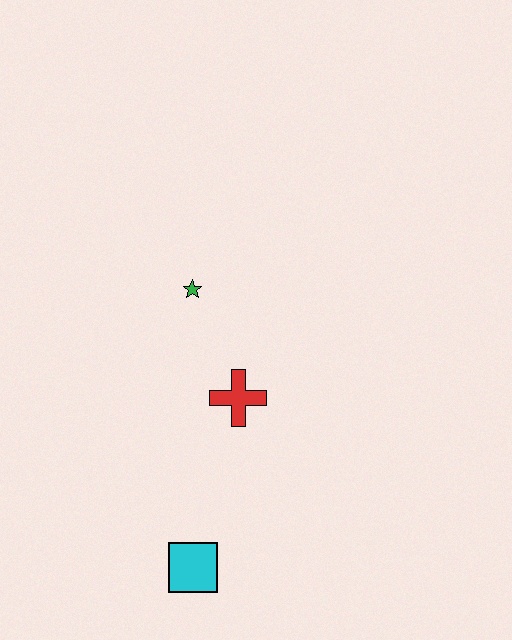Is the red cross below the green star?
Yes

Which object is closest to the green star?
The red cross is closest to the green star.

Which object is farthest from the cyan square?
The green star is farthest from the cyan square.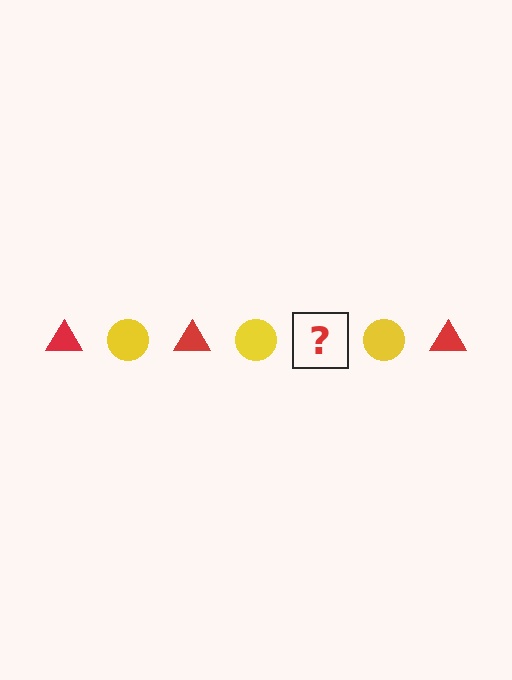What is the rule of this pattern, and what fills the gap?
The rule is that the pattern alternates between red triangle and yellow circle. The gap should be filled with a red triangle.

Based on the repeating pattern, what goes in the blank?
The blank should be a red triangle.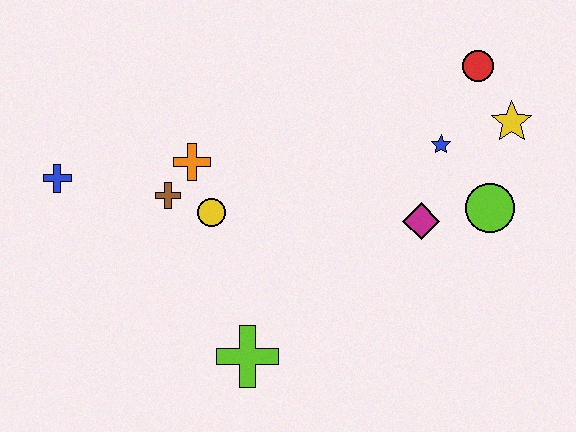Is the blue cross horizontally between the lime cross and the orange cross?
No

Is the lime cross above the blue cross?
No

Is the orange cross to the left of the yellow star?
Yes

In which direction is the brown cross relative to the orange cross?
The brown cross is below the orange cross.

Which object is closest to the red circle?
The yellow star is closest to the red circle.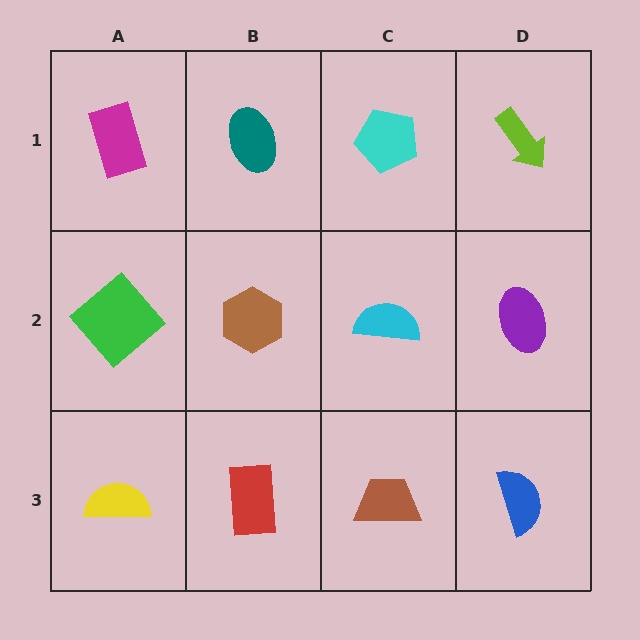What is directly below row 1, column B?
A brown hexagon.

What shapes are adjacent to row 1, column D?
A purple ellipse (row 2, column D), a cyan pentagon (row 1, column C).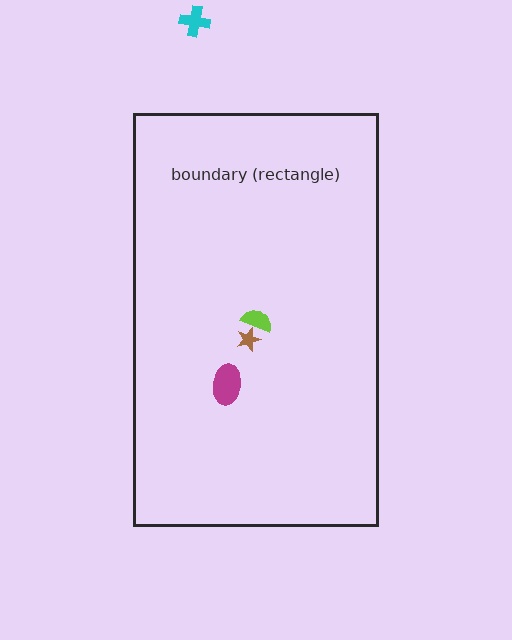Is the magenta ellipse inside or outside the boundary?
Inside.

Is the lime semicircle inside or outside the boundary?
Inside.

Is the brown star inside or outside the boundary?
Inside.